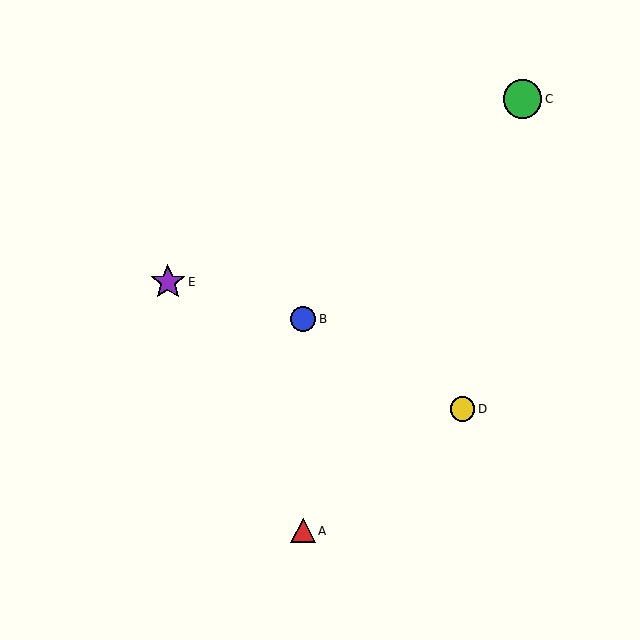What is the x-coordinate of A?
Object A is at x≈303.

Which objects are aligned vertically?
Objects A, B are aligned vertically.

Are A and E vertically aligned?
No, A is at x≈303 and E is at x≈168.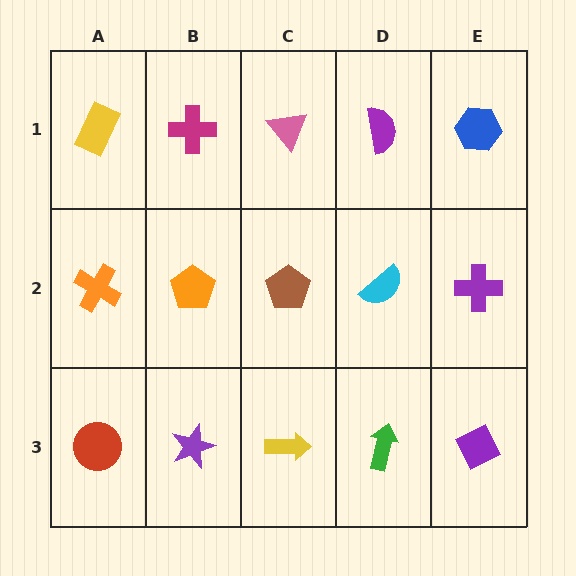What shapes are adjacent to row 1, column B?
An orange pentagon (row 2, column B), a yellow rectangle (row 1, column A), a pink triangle (row 1, column C).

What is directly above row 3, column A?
An orange cross.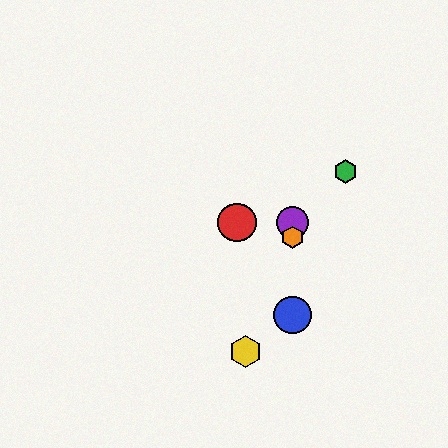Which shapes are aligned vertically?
The blue circle, the purple circle, the orange hexagon are aligned vertically.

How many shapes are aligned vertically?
3 shapes (the blue circle, the purple circle, the orange hexagon) are aligned vertically.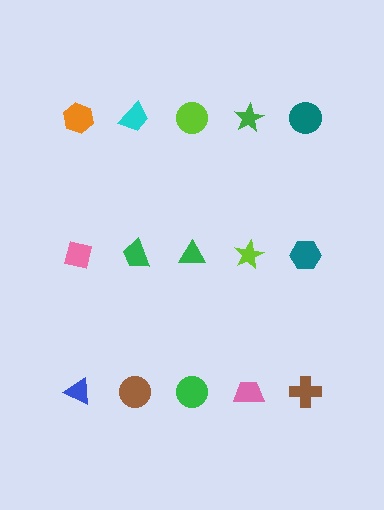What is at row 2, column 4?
A lime star.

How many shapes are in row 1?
5 shapes.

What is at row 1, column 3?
A lime circle.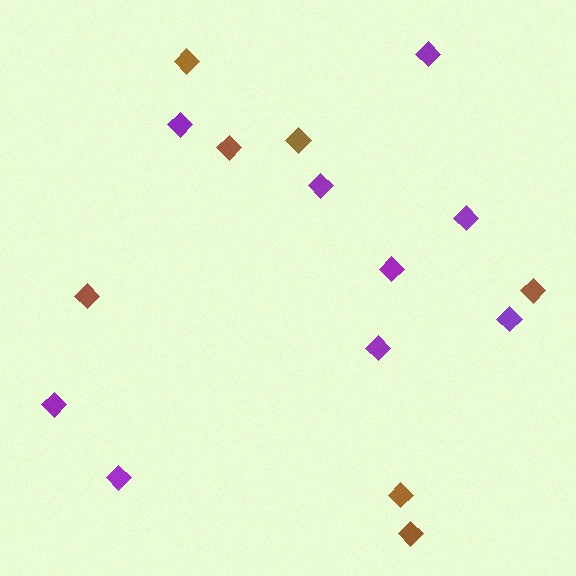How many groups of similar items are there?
There are 2 groups: one group of brown diamonds (7) and one group of purple diamonds (9).